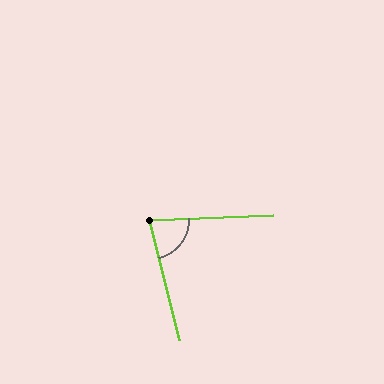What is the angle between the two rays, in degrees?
Approximately 79 degrees.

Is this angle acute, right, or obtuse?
It is acute.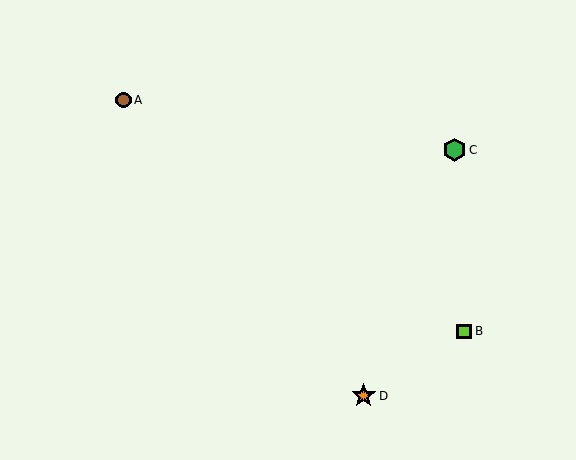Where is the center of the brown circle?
The center of the brown circle is at (123, 100).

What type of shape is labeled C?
Shape C is a green hexagon.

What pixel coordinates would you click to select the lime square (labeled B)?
Click at (464, 331) to select the lime square B.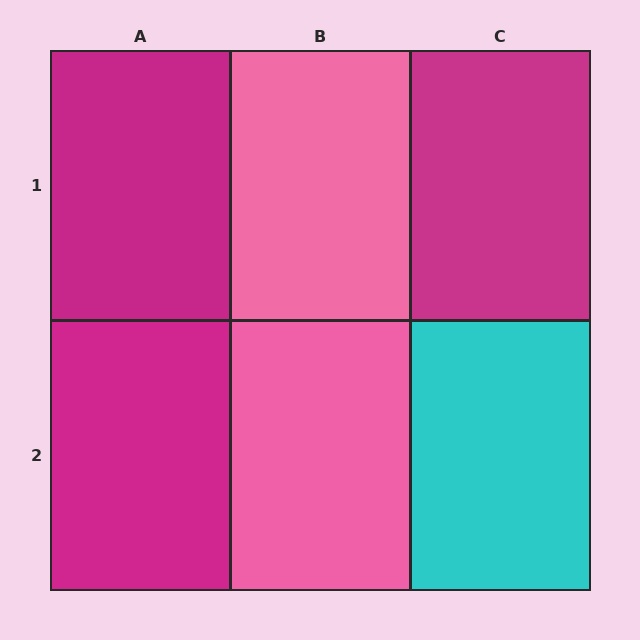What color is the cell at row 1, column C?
Magenta.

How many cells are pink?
2 cells are pink.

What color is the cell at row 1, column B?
Pink.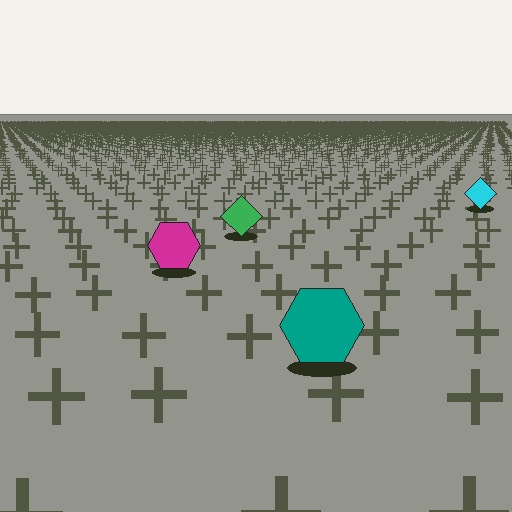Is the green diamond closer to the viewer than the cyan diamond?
Yes. The green diamond is closer — you can tell from the texture gradient: the ground texture is coarser near it.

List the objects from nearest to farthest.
From nearest to farthest: the teal hexagon, the magenta hexagon, the green diamond, the cyan diamond.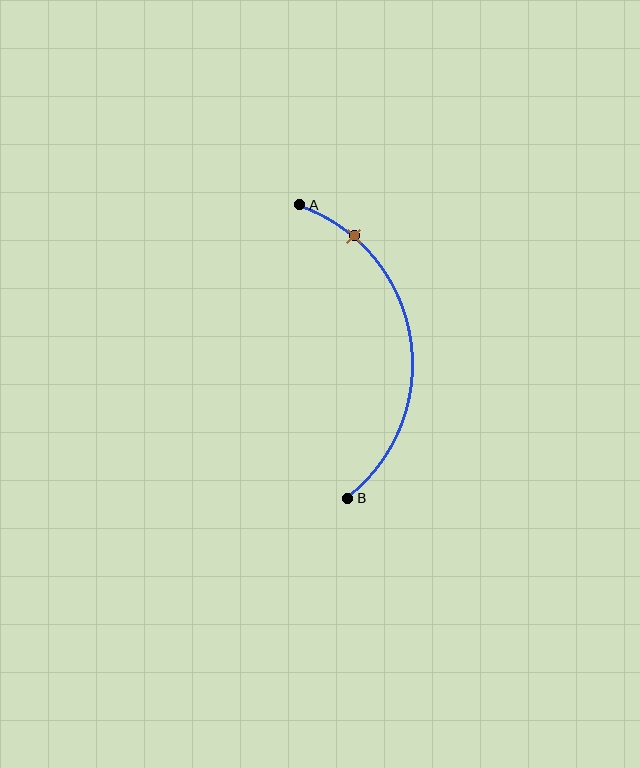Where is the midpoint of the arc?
The arc midpoint is the point on the curve farthest from the straight line joining A and B. It sits to the right of that line.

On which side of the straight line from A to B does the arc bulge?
The arc bulges to the right of the straight line connecting A and B.